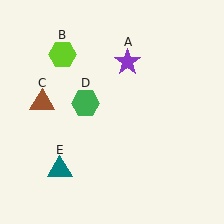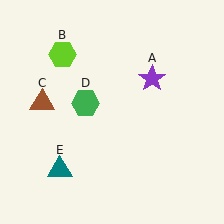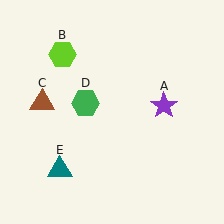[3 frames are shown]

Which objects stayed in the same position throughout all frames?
Lime hexagon (object B) and brown triangle (object C) and green hexagon (object D) and teal triangle (object E) remained stationary.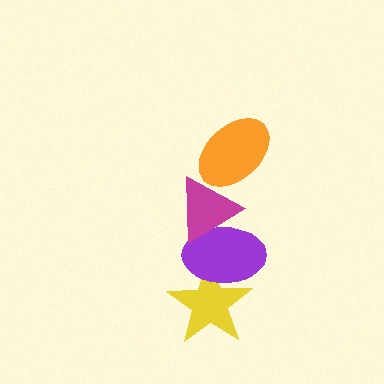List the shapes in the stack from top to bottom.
From top to bottom: the orange ellipse, the magenta triangle, the purple ellipse, the yellow star.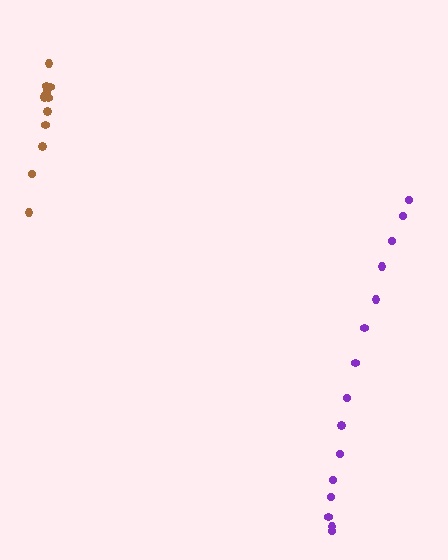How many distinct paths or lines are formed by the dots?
There are 2 distinct paths.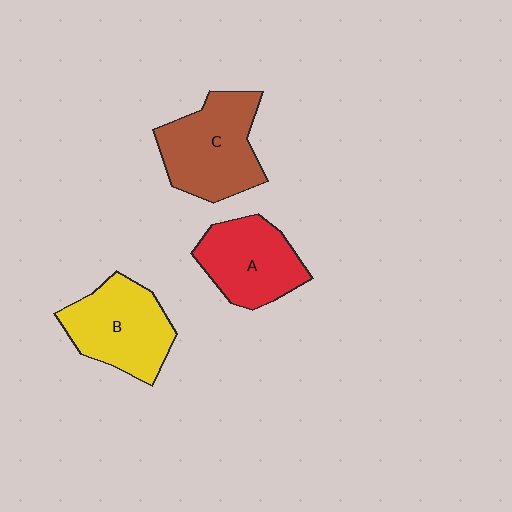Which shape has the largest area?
Shape C (brown).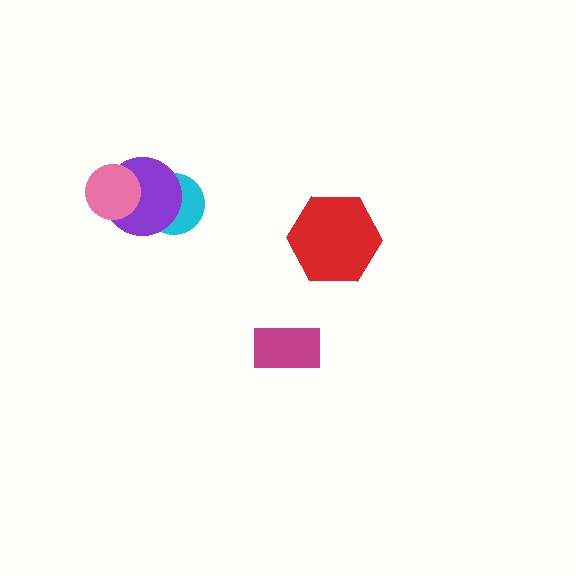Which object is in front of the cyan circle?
The purple circle is in front of the cyan circle.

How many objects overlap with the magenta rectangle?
0 objects overlap with the magenta rectangle.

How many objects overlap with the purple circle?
2 objects overlap with the purple circle.